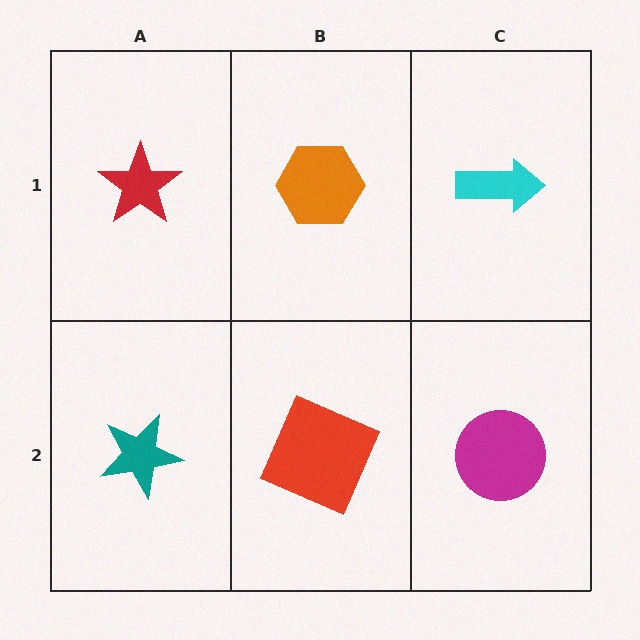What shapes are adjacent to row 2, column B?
An orange hexagon (row 1, column B), a teal star (row 2, column A), a magenta circle (row 2, column C).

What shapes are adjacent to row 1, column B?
A red square (row 2, column B), a red star (row 1, column A), a cyan arrow (row 1, column C).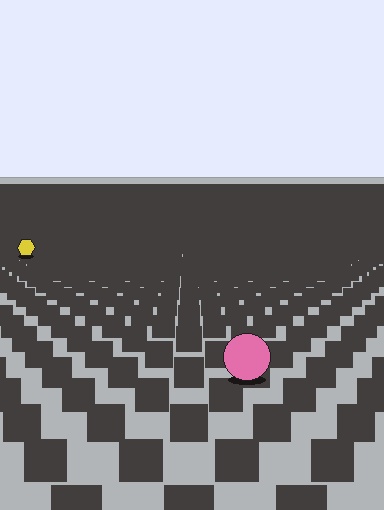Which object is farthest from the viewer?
The yellow hexagon is farthest from the viewer. It appears smaller and the ground texture around it is denser.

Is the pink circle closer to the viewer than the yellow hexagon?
Yes. The pink circle is closer — you can tell from the texture gradient: the ground texture is coarser near it.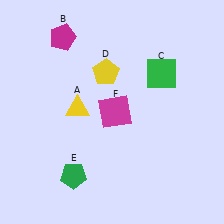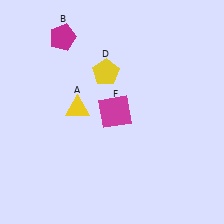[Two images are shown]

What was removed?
The green pentagon (E), the green square (C) were removed in Image 2.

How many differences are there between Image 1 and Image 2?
There are 2 differences between the two images.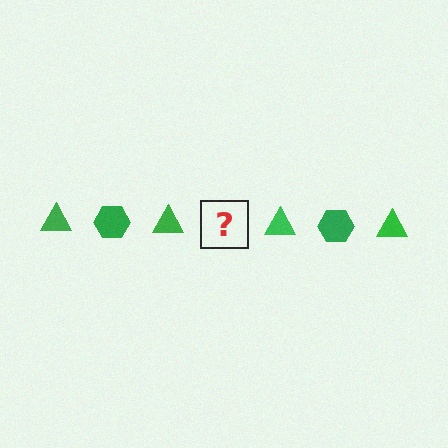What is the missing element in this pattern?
The missing element is a green hexagon.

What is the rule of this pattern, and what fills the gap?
The rule is that the pattern cycles through triangle, hexagon shapes in green. The gap should be filled with a green hexagon.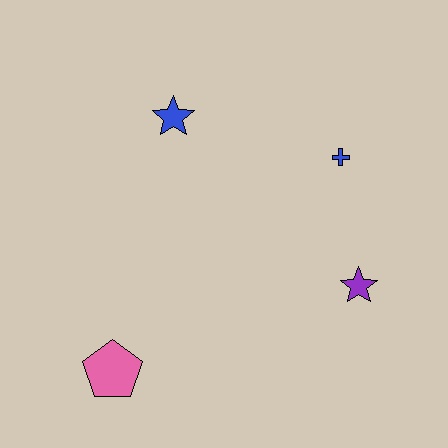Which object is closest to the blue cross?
The purple star is closest to the blue cross.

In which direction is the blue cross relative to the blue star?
The blue cross is to the right of the blue star.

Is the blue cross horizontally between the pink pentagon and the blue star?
No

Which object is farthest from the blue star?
The pink pentagon is farthest from the blue star.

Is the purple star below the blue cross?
Yes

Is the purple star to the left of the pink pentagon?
No